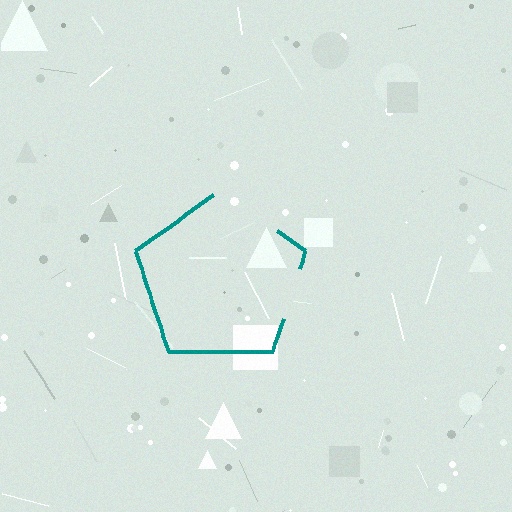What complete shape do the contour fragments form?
The contour fragments form a pentagon.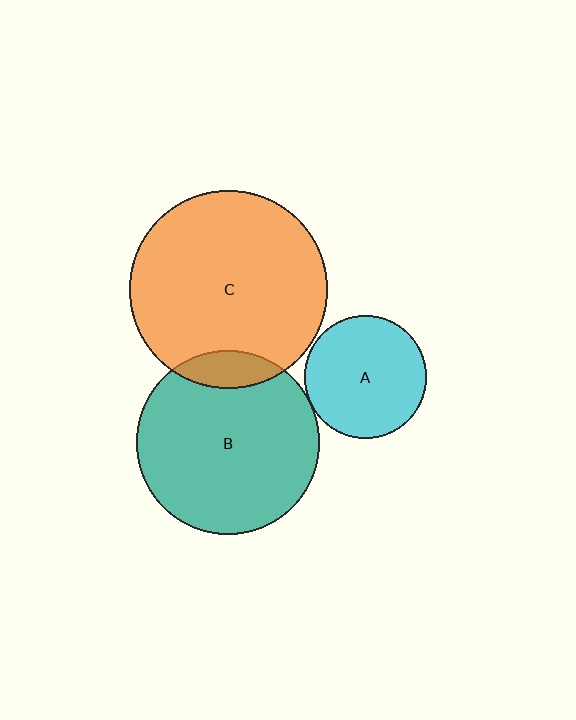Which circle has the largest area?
Circle C (orange).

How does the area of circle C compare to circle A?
Approximately 2.6 times.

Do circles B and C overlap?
Yes.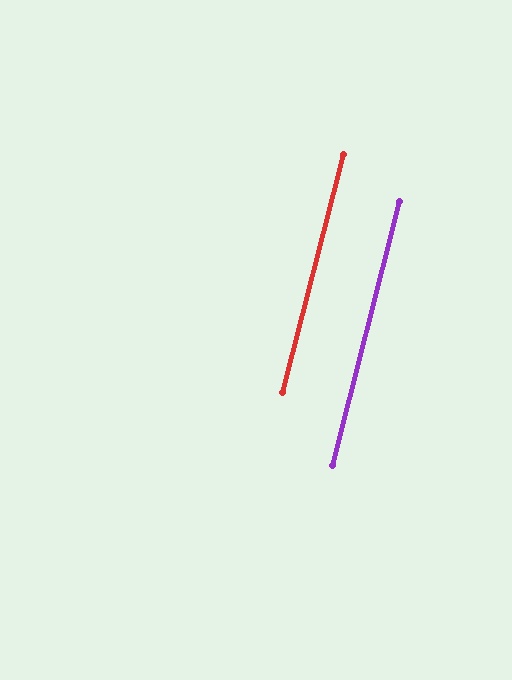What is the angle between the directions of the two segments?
Approximately 0 degrees.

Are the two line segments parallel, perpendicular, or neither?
Parallel — their directions differ by only 0.4°.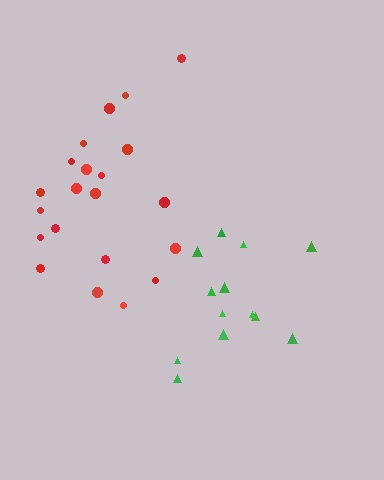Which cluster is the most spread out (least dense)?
Red.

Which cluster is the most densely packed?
Green.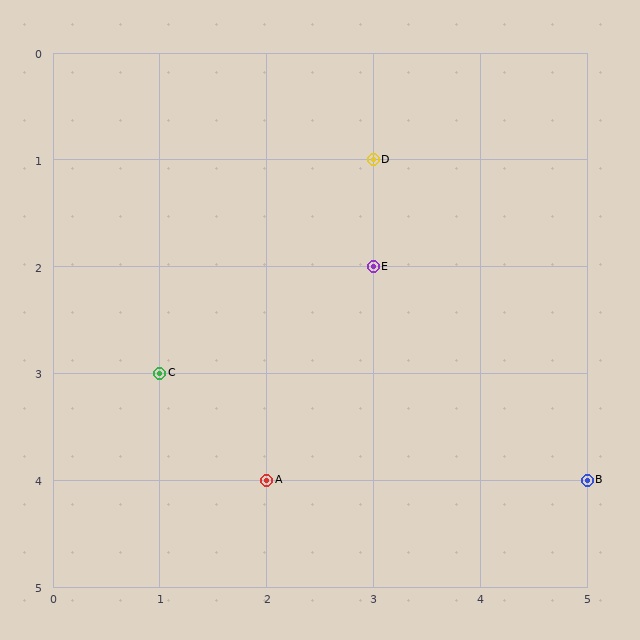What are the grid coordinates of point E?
Point E is at grid coordinates (3, 2).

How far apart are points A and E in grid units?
Points A and E are 1 column and 2 rows apart (about 2.2 grid units diagonally).